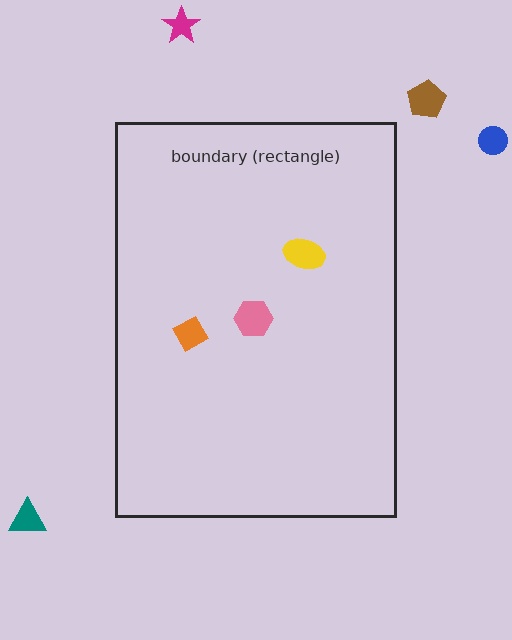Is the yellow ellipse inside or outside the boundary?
Inside.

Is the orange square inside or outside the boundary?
Inside.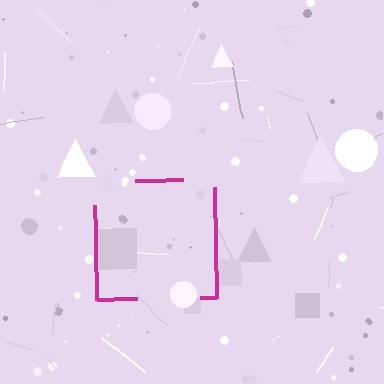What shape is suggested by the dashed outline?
The dashed outline suggests a square.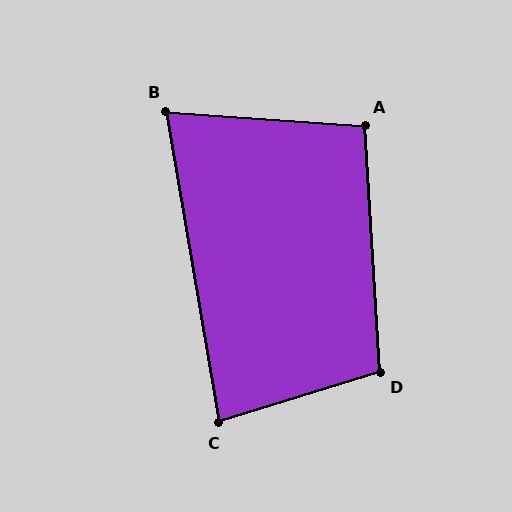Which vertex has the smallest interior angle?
B, at approximately 76 degrees.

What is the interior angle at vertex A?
Approximately 97 degrees (obtuse).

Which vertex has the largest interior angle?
D, at approximately 104 degrees.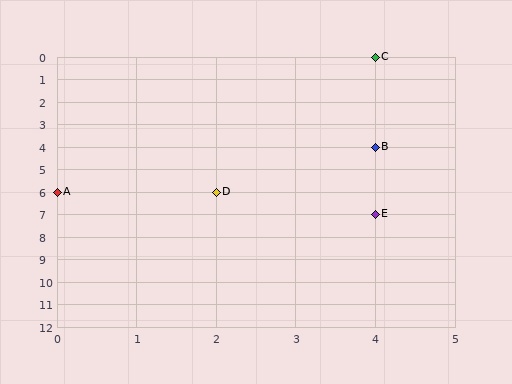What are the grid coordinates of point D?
Point D is at grid coordinates (2, 6).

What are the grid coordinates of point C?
Point C is at grid coordinates (4, 0).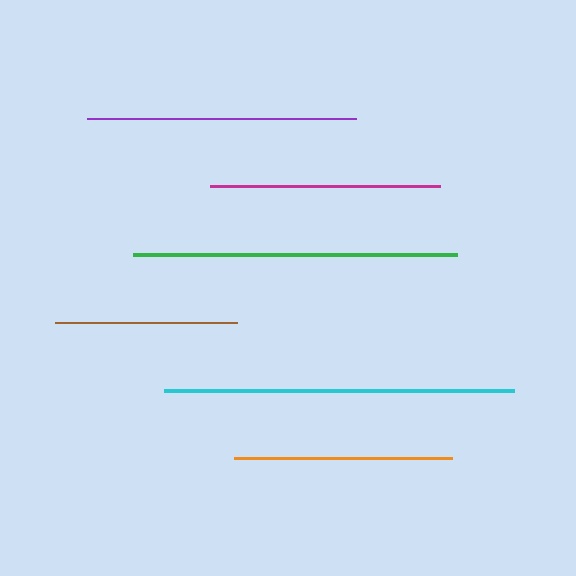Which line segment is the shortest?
The brown line is the shortest at approximately 182 pixels.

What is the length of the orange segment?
The orange segment is approximately 218 pixels long.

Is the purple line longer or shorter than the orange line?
The purple line is longer than the orange line.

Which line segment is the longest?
The cyan line is the longest at approximately 350 pixels.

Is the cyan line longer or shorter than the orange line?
The cyan line is longer than the orange line.